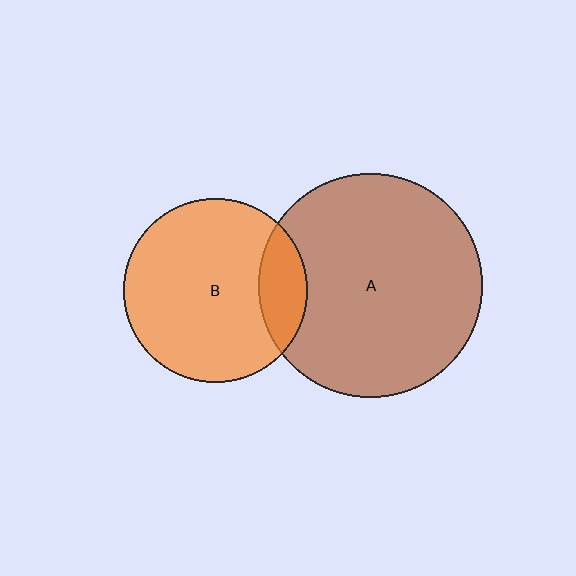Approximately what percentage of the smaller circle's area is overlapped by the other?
Approximately 15%.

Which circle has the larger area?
Circle A (brown).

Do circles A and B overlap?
Yes.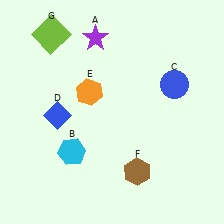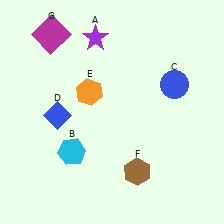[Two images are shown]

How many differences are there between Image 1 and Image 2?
There is 1 difference between the two images.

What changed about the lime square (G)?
In Image 1, G is lime. In Image 2, it changed to magenta.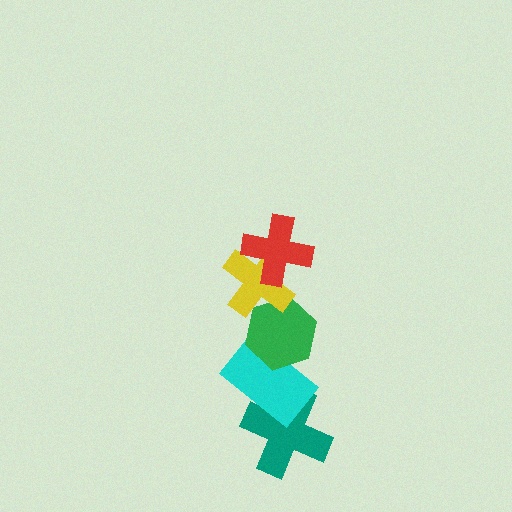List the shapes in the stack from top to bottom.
From top to bottom: the red cross, the yellow cross, the green hexagon, the cyan rectangle, the teal cross.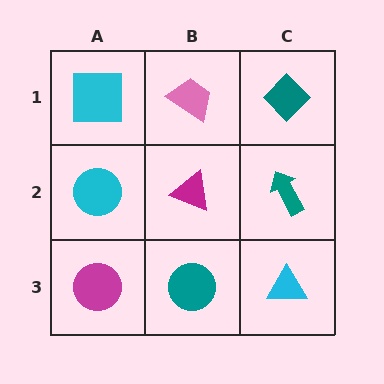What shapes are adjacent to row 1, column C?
A teal arrow (row 2, column C), a pink trapezoid (row 1, column B).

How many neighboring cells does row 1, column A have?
2.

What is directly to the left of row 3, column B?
A magenta circle.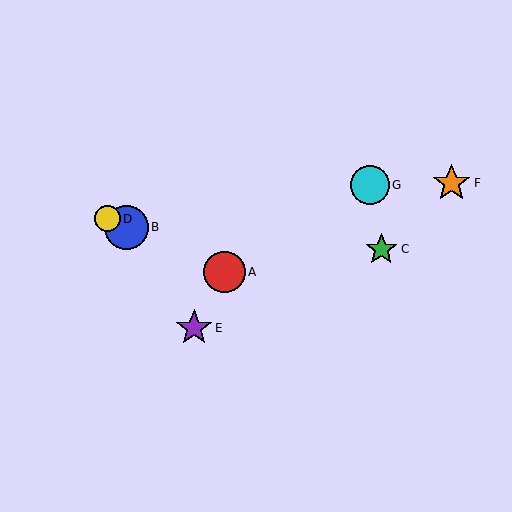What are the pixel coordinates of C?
Object C is at (381, 249).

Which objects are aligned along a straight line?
Objects A, B, D are aligned along a straight line.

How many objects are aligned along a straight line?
3 objects (A, B, D) are aligned along a straight line.